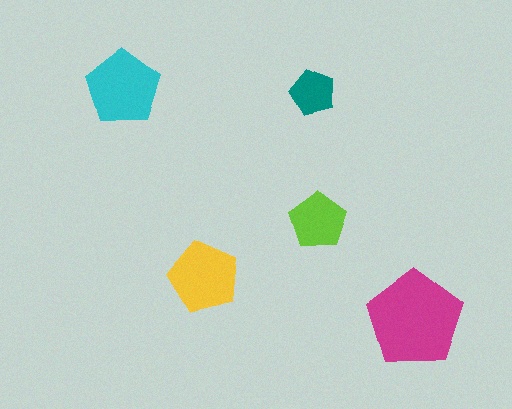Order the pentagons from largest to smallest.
the magenta one, the cyan one, the yellow one, the lime one, the teal one.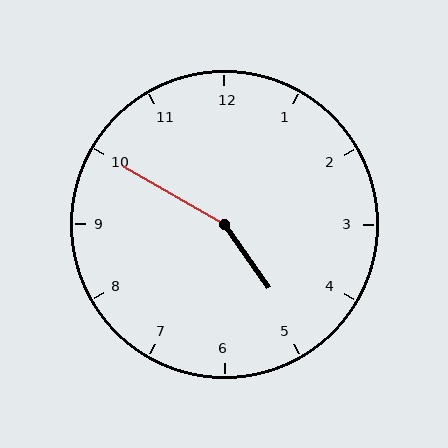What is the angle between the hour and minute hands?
Approximately 155 degrees.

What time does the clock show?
4:50.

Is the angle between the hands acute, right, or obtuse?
It is obtuse.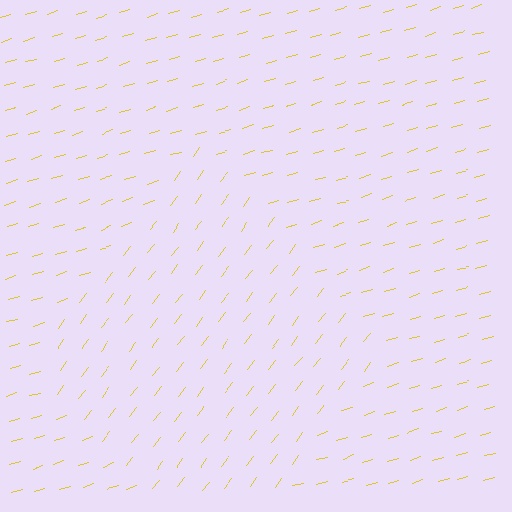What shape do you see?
I see a diamond.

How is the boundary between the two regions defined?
The boundary is defined purely by a change in line orientation (approximately 35 degrees difference). All lines are the same color and thickness.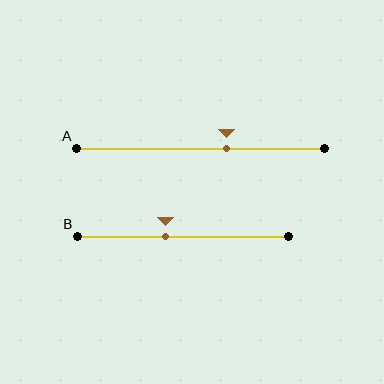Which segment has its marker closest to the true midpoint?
Segment B has its marker closest to the true midpoint.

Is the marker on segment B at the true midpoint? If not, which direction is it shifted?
No, the marker on segment B is shifted to the left by about 8% of the segment length.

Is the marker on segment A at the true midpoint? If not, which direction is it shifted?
No, the marker on segment A is shifted to the right by about 11% of the segment length.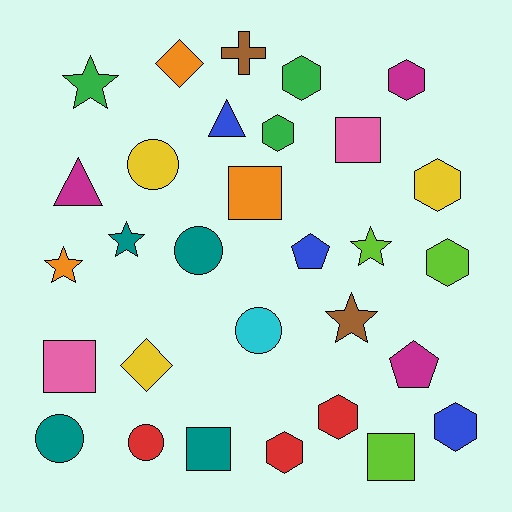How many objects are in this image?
There are 30 objects.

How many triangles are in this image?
There are 2 triangles.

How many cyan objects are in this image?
There is 1 cyan object.